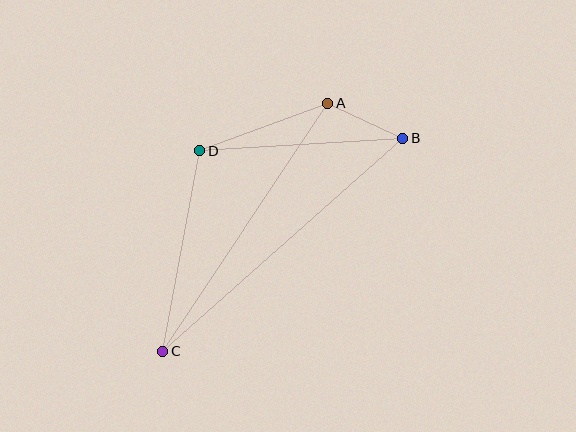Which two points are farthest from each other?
Points B and C are farthest from each other.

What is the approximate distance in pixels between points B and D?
The distance between B and D is approximately 203 pixels.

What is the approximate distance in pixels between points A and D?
The distance between A and D is approximately 137 pixels.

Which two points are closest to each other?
Points A and B are closest to each other.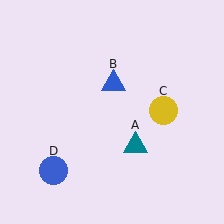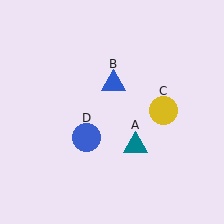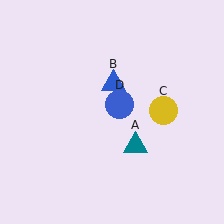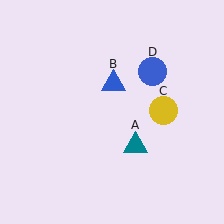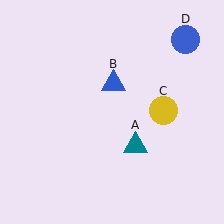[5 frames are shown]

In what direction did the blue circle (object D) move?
The blue circle (object D) moved up and to the right.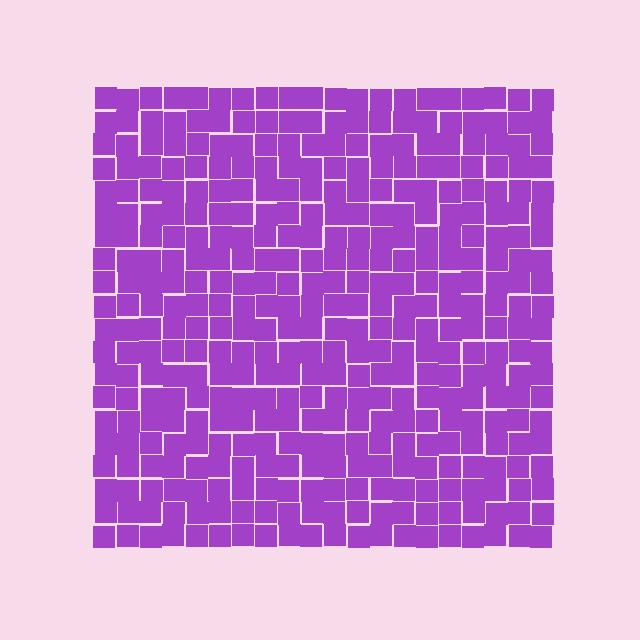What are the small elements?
The small elements are squares.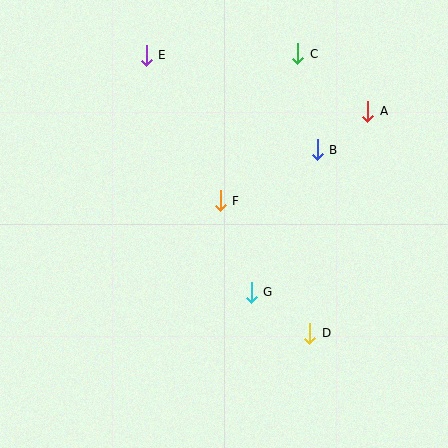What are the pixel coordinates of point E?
Point E is at (146, 55).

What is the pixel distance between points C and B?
The distance between C and B is 98 pixels.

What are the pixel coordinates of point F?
Point F is at (220, 201).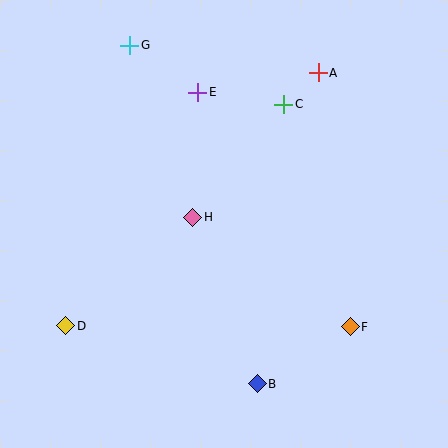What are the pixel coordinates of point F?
Point F is at (350, 327).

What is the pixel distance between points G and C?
The distance between G and C is 165 pixels.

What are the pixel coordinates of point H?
Point H is at (193, 217).